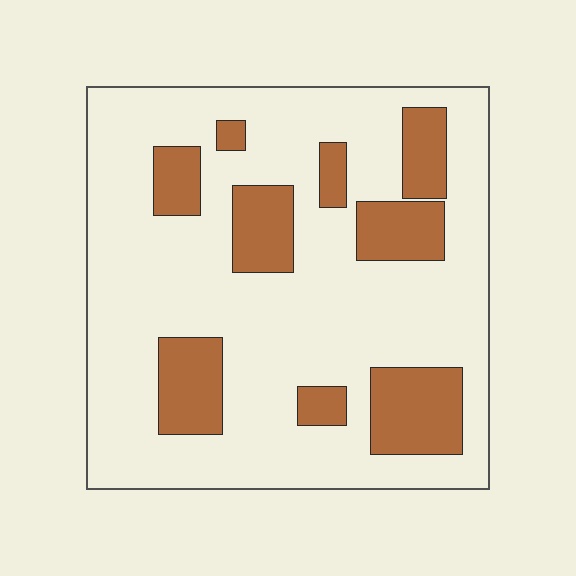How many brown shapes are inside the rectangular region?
9.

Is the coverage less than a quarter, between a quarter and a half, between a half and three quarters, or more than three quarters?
Less than a quarter.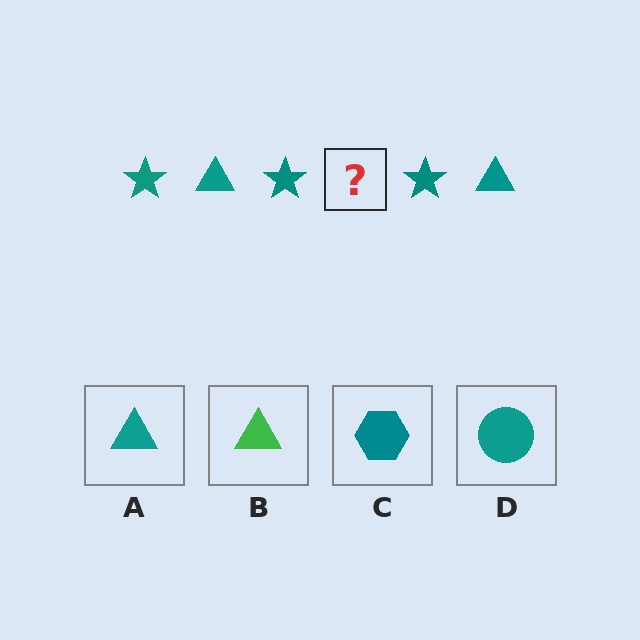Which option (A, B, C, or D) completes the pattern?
A.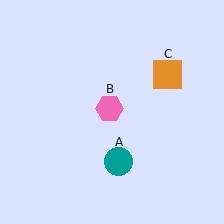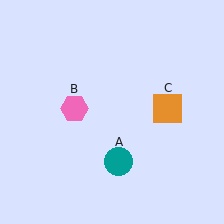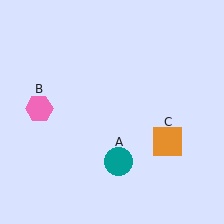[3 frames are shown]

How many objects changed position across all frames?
2 objects changed position: pink hexagon (object B), orange square (object C).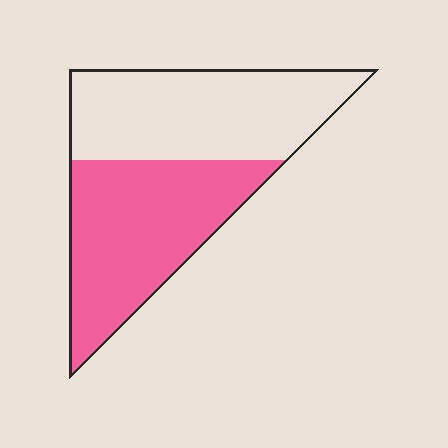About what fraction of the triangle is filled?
About one half (1/2).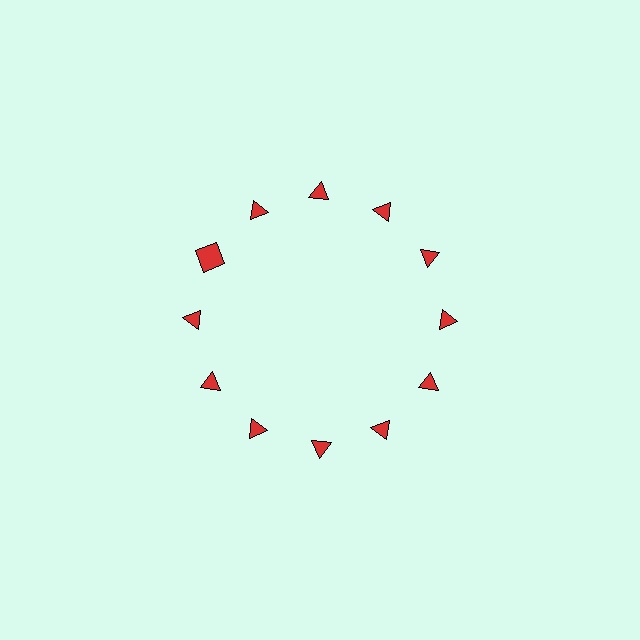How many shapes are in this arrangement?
There are 12 shapes arranged in a ring pattern.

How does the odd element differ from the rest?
It has a different shape: square instead of triangle.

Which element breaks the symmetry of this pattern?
The red square at roughly the 10 o'clock position breaks the symmetry. All other shapes are red triangles.